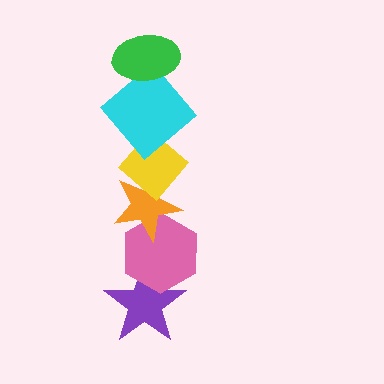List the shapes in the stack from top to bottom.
From top to bottom: the green ellipse, the cyan diamond, the yellow diamond, the orange star, the pink hexagon, the purple star.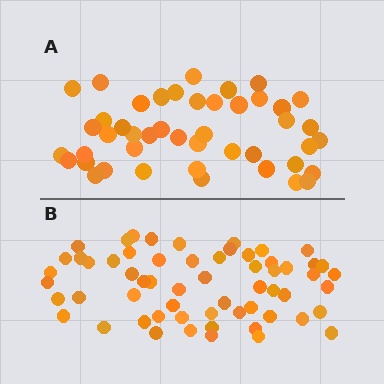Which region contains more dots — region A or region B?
Region B (the bottom region) has more dots.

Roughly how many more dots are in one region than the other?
Region B has approximately 15 more dots than region A.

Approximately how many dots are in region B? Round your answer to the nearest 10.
About 60 dots.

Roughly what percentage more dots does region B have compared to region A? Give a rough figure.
About 35% more.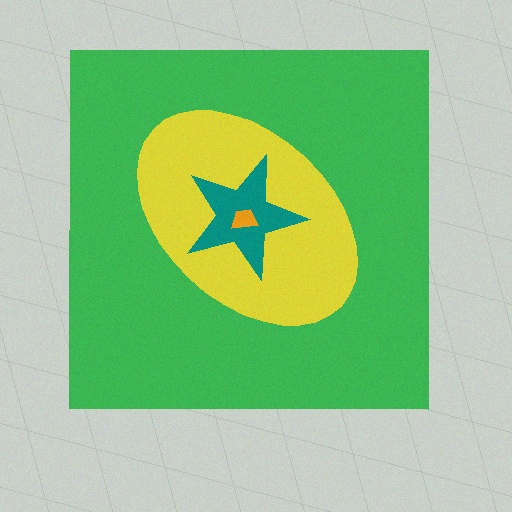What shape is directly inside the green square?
The yellow ellipse.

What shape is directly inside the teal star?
The orange trapezoid.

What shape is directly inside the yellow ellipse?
The teal star.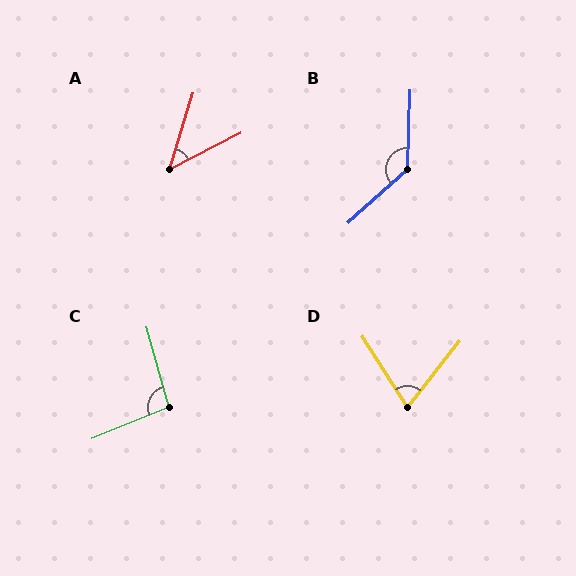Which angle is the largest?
B, at approximately 134 degrees.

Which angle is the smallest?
A, at approximately 46 degrees.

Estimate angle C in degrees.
Approximately 96 degrees.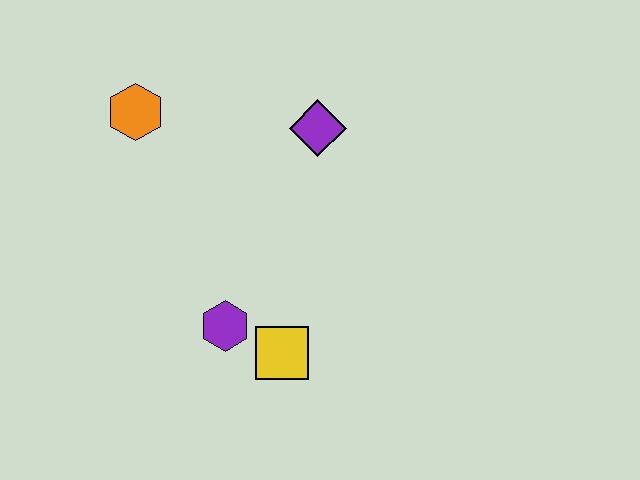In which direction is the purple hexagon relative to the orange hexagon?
The purple hexagon is below the orange hexagon.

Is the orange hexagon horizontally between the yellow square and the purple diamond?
No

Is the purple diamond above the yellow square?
Yes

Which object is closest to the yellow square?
The purple hexagon is closest to the yellow square.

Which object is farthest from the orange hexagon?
The yellow square is farthest from the orange hexagon.